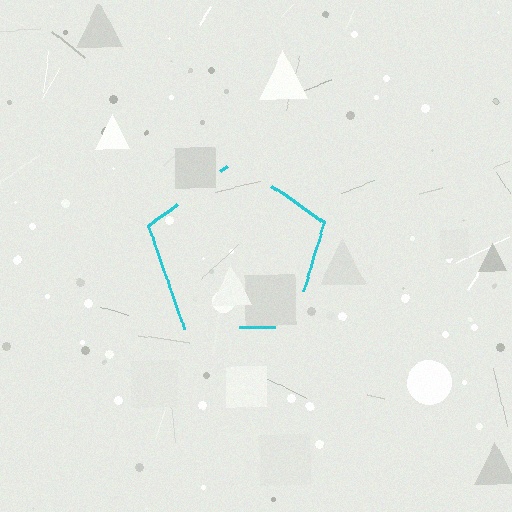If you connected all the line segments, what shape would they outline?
They would outline a pentagon.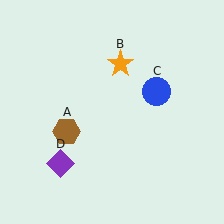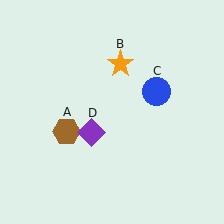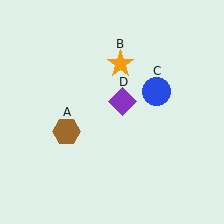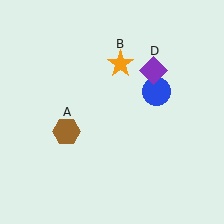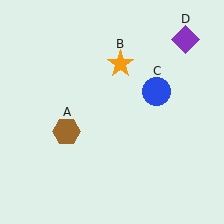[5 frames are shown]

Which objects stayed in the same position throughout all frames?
Brown hexagon (object A) and orange star (object B) and blue circle (object C) remained stationary.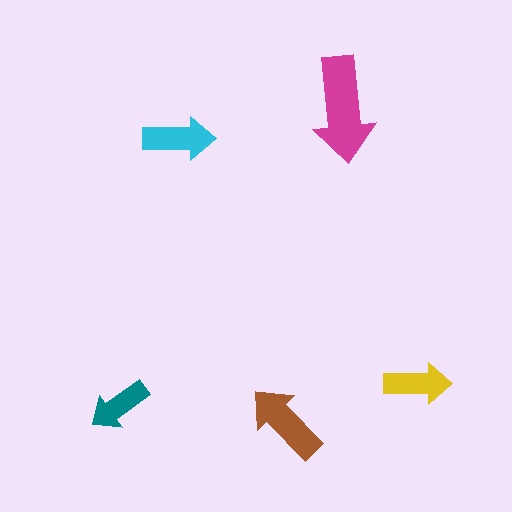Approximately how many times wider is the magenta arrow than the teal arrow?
About 1.5 times wider.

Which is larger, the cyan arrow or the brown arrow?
The brown one.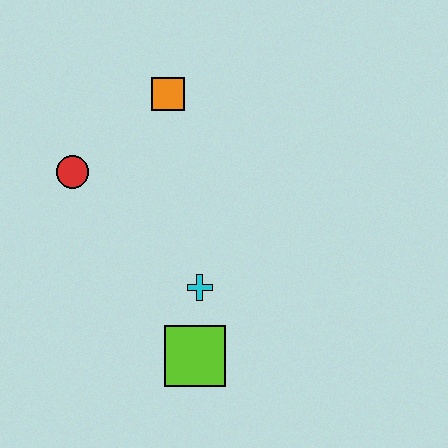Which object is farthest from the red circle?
The lime square is farthest from the red circle.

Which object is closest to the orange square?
The red circle is closest to the orange square.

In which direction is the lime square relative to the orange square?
The lime square is below the orange square.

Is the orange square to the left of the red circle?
No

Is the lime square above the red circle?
No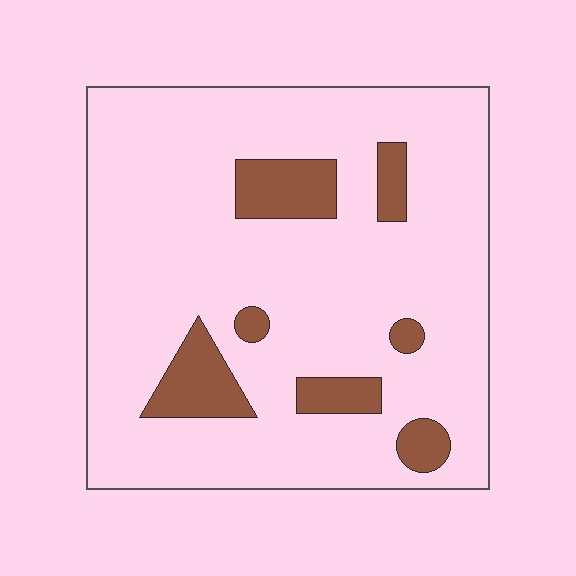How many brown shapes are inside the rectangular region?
7.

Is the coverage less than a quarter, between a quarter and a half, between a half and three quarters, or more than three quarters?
Less than a quarter.